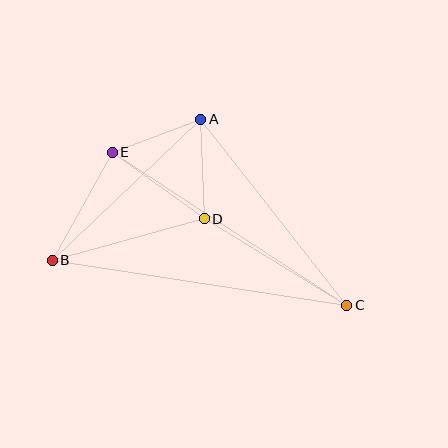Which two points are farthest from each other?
Points B and C are farthest from each other.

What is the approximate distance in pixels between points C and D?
The distance between C and D is approximately 167 pixels.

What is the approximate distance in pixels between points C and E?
The distance between C and E is approximately 280 pixels.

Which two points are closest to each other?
Points A and E are closest to each other.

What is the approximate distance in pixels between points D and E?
The distance between D and E is approximately 114 pixels.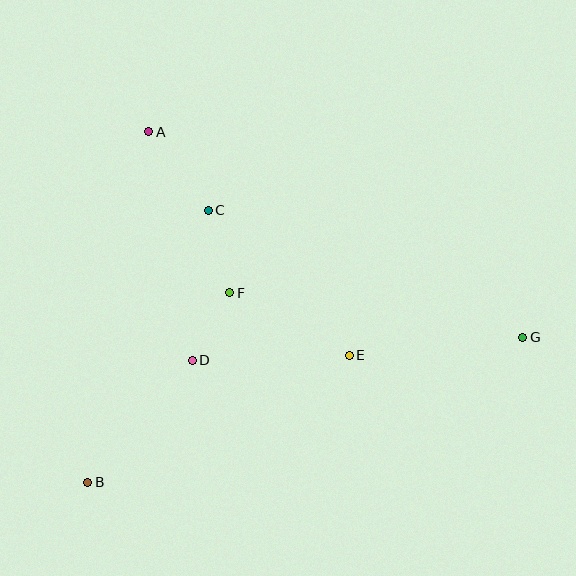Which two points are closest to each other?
Points D and F are closest to each other.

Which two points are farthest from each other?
Points B and G are farthest from each other.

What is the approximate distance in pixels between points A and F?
The distance between A and F is approximately 180 pixels.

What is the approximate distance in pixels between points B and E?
The distance between B and E is approximately 291 pixels.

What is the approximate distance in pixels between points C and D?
The distance between C and D is approximately 151 pixels.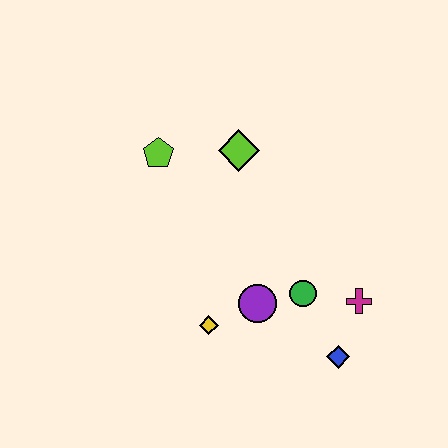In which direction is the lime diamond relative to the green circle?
The lime diamond is above the green circle.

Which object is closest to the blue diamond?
The magenta cross is closest to the blue diamond.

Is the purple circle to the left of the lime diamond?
No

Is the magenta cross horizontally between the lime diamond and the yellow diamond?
No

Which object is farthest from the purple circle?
The lime pentagon is farthest from the purple circle.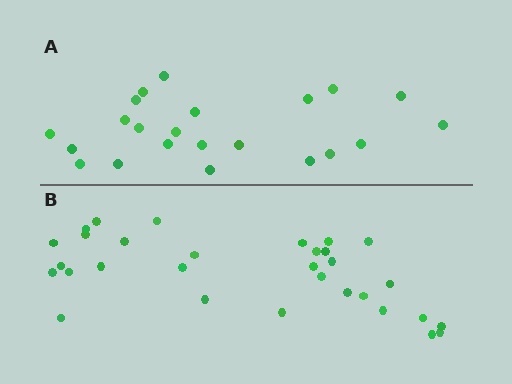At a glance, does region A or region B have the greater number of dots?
Region B (the bottom region) has more dots.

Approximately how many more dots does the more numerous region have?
Region B has roughly 8 or so more dots than region A.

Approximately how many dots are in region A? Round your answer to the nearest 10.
About 20 dots. (The exact count is 22, which rounds to 20.)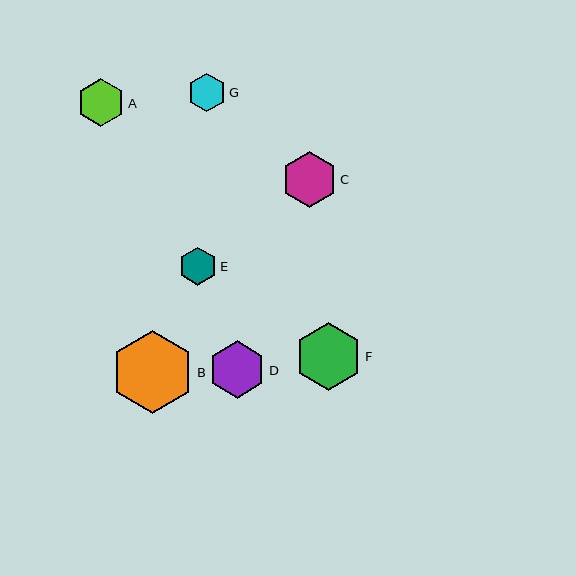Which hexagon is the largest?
Hexagon B is the largest with a size of approximately 82 pixels.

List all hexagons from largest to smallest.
From largest to smallest: B, F, D, C, A, G, E.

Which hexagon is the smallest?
Hexagon E is the smallest with a size of approximately 38 pixels.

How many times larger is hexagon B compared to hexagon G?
Hexagon B is approximately 2.1 times the size of hexagon G.